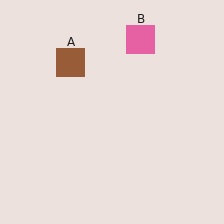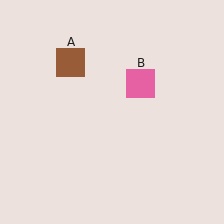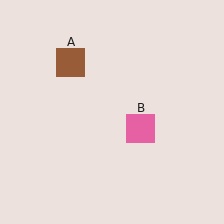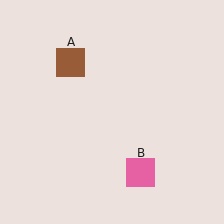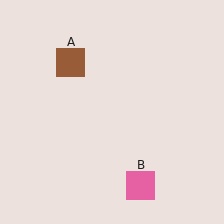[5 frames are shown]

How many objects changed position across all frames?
1 object changed position: pink square (object B).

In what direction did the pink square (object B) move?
The pink square (object B) moved down.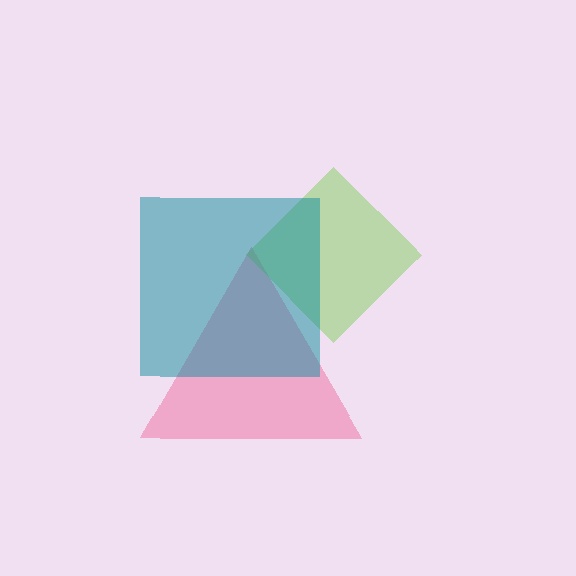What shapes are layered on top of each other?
The layered shapes are: a pink triangle, a lime diamond, a teal square.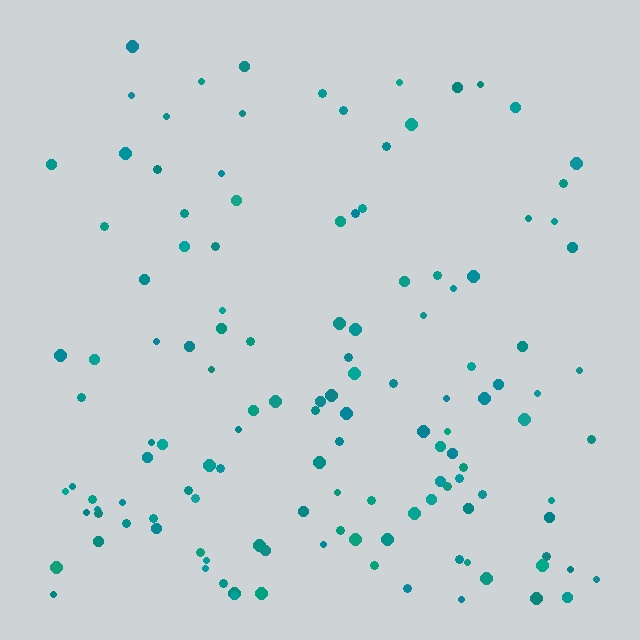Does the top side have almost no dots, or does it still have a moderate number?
Still a moderate number, just noticeably fewer than the bottom.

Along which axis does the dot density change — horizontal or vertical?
Vertical.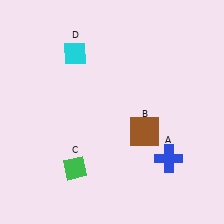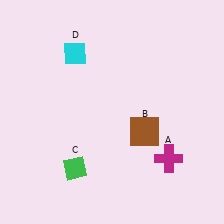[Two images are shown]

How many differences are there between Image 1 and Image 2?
There is 1 difference between the two images.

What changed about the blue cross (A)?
In Image 1, A is blue. In Image 2, it changed to magenta.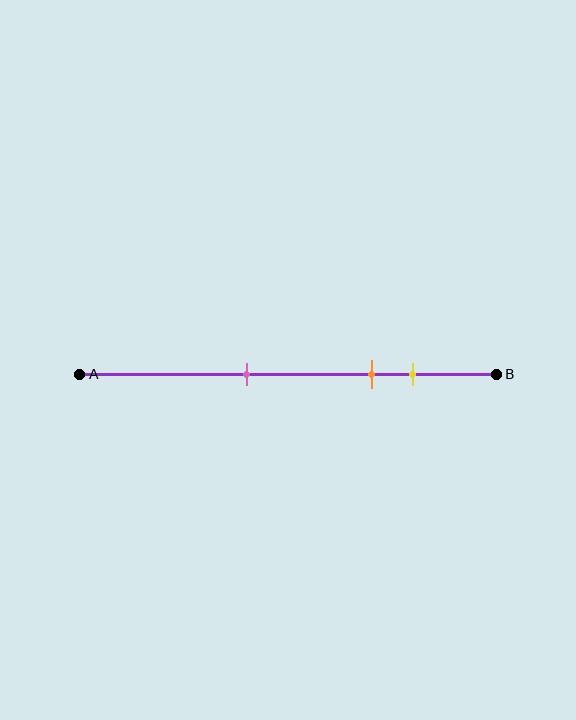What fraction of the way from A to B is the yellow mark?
The yellow mark is approximately 80% (0.8) of the way from A to B.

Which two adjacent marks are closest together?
The orange and yellow marks are the closest adjacent pair.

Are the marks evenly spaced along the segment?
No, the marks are not evenly spaced.